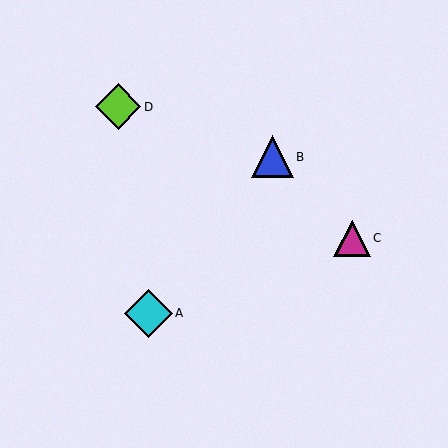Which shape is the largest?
The cyan diamond (labeled A) is the largest.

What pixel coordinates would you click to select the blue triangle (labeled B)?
Click at (272, 157) to select the blue triangle B.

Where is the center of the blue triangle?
The center of the blue triangle is at (272, 157).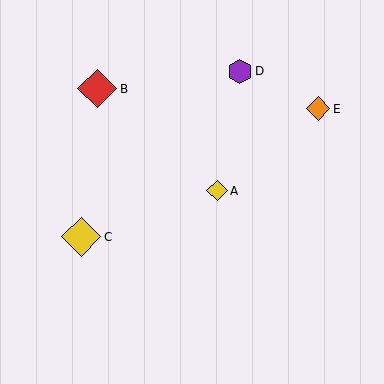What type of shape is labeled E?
Shape E is an orange diamond.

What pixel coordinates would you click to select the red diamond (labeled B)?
Click at (97, 89) to select the red diamond B.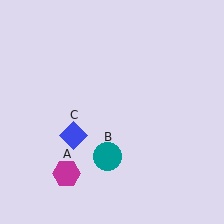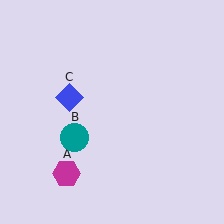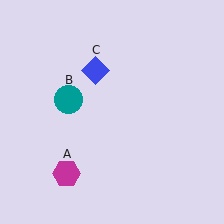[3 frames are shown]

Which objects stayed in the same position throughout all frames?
Magenta hexagon (object A) remained stationary.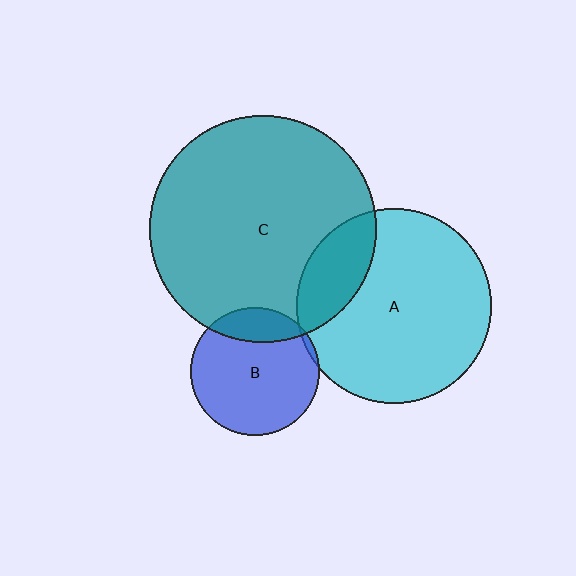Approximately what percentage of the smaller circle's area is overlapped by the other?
Approximately 20%.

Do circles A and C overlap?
Yes.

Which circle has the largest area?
Circle C (teal).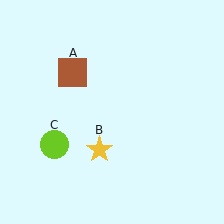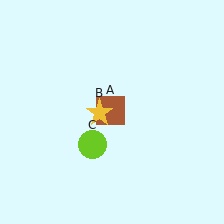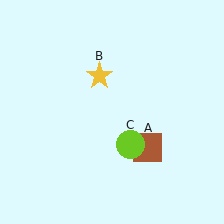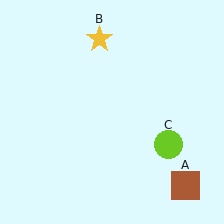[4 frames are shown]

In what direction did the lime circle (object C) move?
The lime circle (object C) moved right.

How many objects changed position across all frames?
3 objects changed position: brown square (object A), yellow star (object B), lime circle (object C).